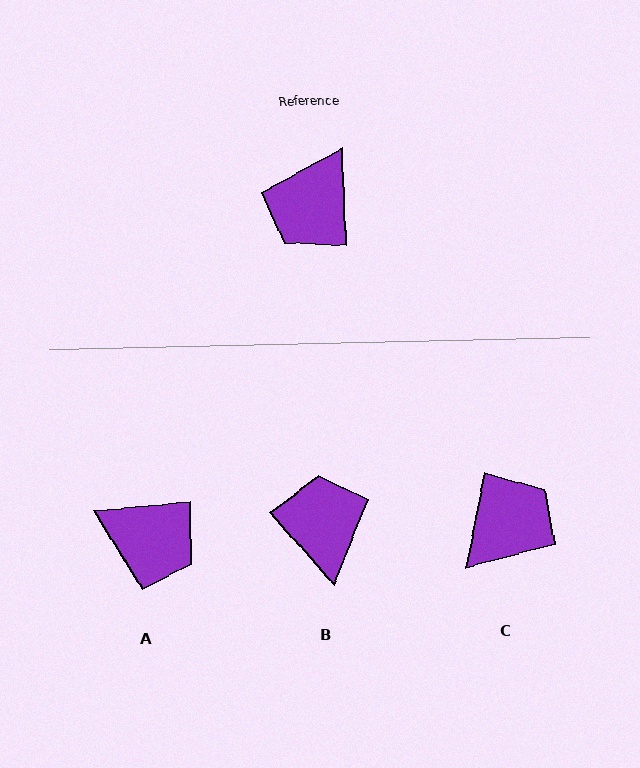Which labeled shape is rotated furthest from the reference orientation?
C, about 167 degrees away.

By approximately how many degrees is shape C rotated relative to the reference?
Approximately 167 degrees counter-clockwise.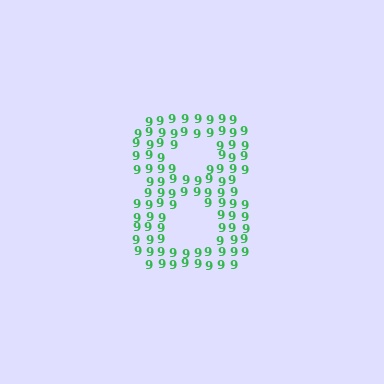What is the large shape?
The large shape is the digit 8.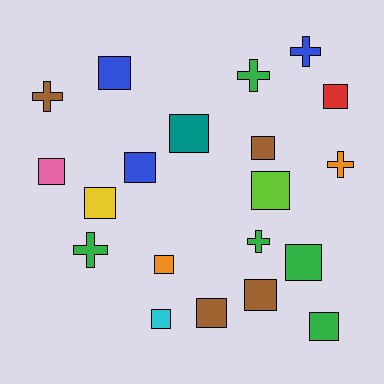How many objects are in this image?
There are 20 objects.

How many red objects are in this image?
There is 1 red object.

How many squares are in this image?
There are 14 squares.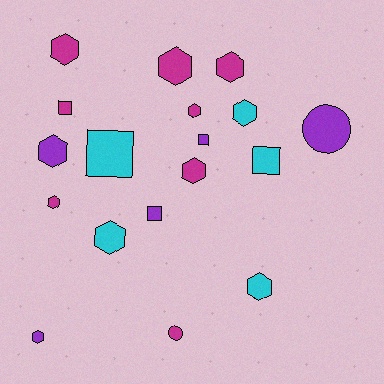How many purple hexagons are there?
There are 2 purple hexagons.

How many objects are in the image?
There are 18 objects.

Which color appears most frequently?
Magenta, with 8 objects.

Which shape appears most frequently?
Hexagon, with 11 objects.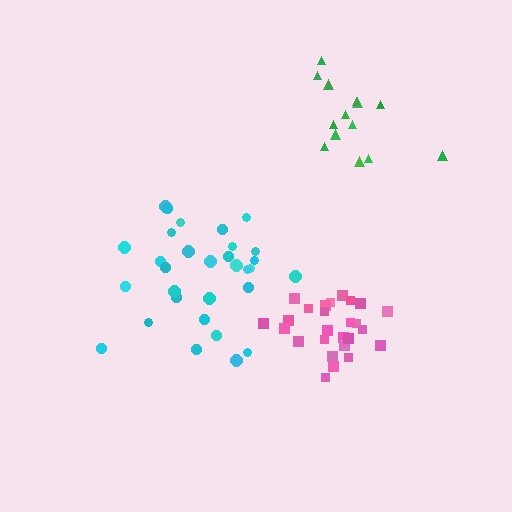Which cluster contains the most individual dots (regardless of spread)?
Cyan (31).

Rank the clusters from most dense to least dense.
pink, green, cyan.